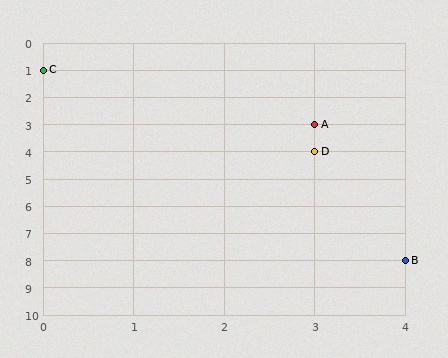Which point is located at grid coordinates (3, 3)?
Point A is at (3, 3).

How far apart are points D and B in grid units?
Points D and B are 1 column and 4 rows apart (about 4.1 grid units diagonally).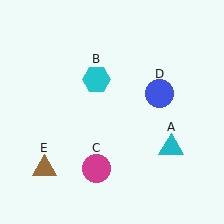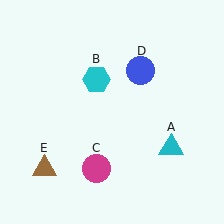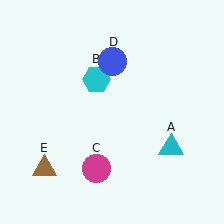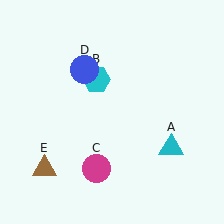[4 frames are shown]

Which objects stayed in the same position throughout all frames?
Cyan triangle (object A) and cyan hexagon (object B) and magenta circle (object C) and brown triangle (object E) remained stationary.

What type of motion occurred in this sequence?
The blue circle (object D) rotated counterclockwise around the center of the scene.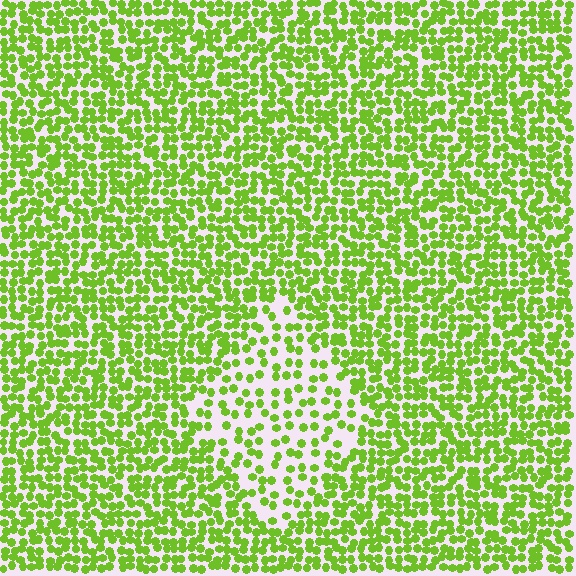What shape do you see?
I see a diamond.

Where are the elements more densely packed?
The elements are more densely packed outside the diamond boundary.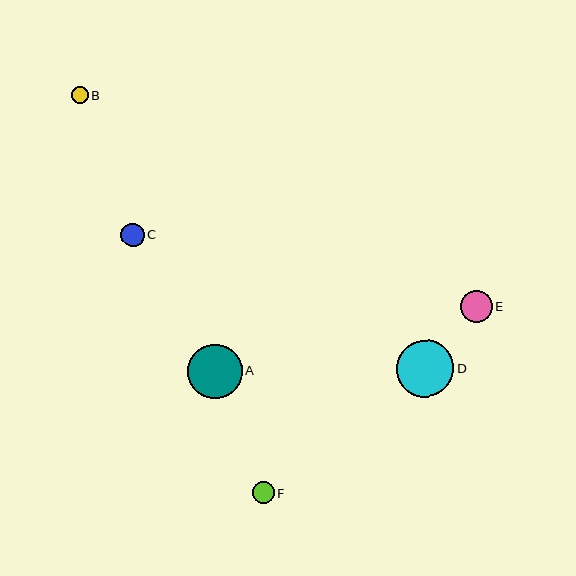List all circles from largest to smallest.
From largest to smallest: D, A, E, C, F, B.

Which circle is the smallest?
Circle B is the smallest with a size of approximately 17 pixels.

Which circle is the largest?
Circle D is the largest with a size of approximately 57 pixels.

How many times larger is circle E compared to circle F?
Circle E is approximately 1.5 times the size of circle F.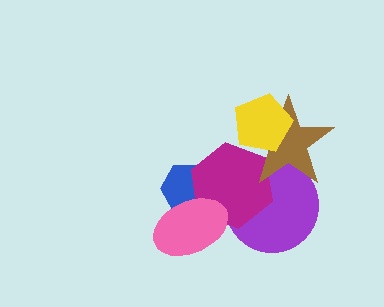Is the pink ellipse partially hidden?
No, no other shape covers it.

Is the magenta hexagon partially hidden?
Yes, it is partially covered by another shape.